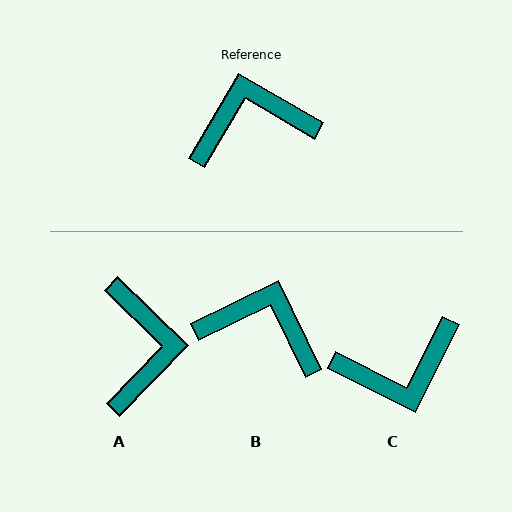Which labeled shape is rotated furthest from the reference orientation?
C, about 177 degrees away.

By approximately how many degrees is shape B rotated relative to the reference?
Approximately 34 degrees clockwise.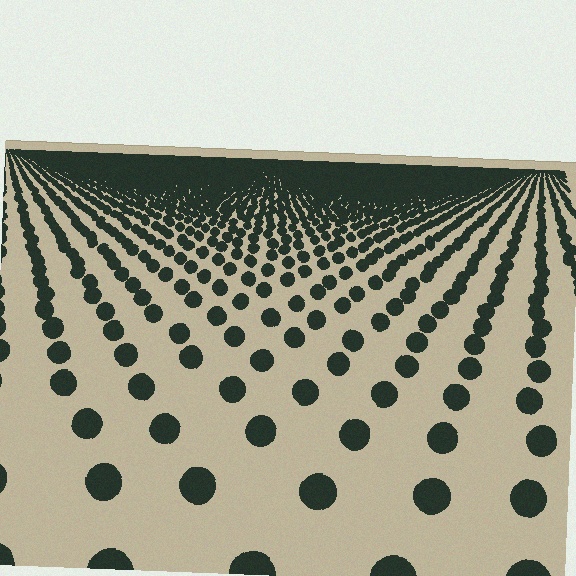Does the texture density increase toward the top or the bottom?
Density increases toward the top.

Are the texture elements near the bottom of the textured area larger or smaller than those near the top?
Larger. Near the bottom, elements are closer to the viewer and appear at a bigger on-screen size.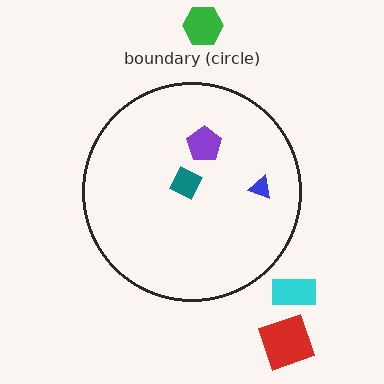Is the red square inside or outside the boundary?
Outside.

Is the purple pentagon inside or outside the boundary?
Inside.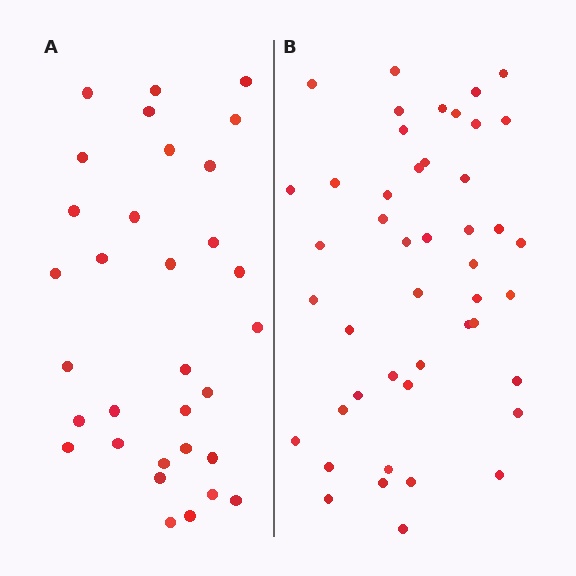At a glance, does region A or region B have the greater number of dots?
Region B (the right region) has more dots.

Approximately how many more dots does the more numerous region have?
Region B has approximately 15 more dots than region A.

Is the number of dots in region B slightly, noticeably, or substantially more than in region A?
Region B has noticeably more, but not dramatically so. The ratio is roughly 1.4 to 1.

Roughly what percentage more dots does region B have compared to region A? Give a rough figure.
About 45% more.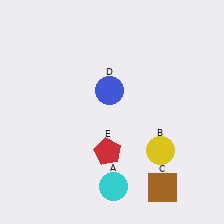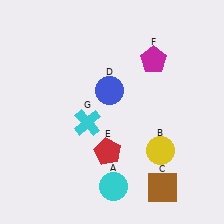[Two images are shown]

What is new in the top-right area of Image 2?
A magenta pentagon (F) was added in the top-right area of Image 2.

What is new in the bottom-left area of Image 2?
A cyan cross (G) was added in the bottom-left area of Image 2.